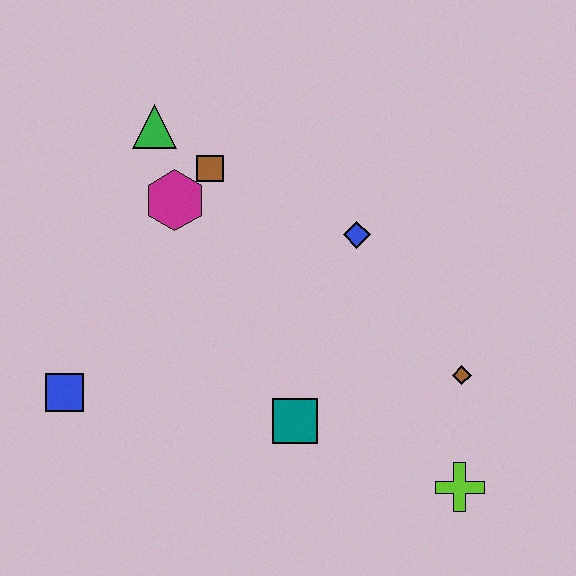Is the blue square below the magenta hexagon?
Yes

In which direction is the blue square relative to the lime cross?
The blue square is to the left of the lime cross.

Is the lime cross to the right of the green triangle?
Yes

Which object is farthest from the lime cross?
The green triangle is farthest from the lime cross.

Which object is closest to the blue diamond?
The brown square is closest to the blue diamond.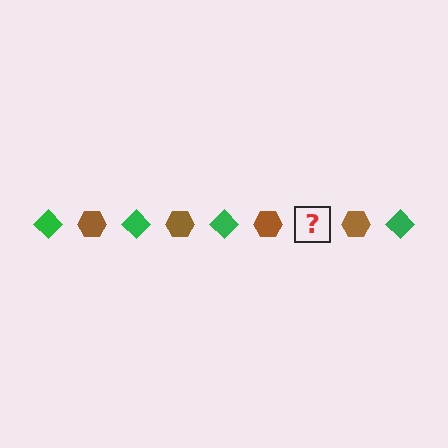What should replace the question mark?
The question mark should be replaced with a green diamond.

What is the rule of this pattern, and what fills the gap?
The rule is that the pattern alternates between green diamond and brown hexagon. The gap should be filled with a green diamond.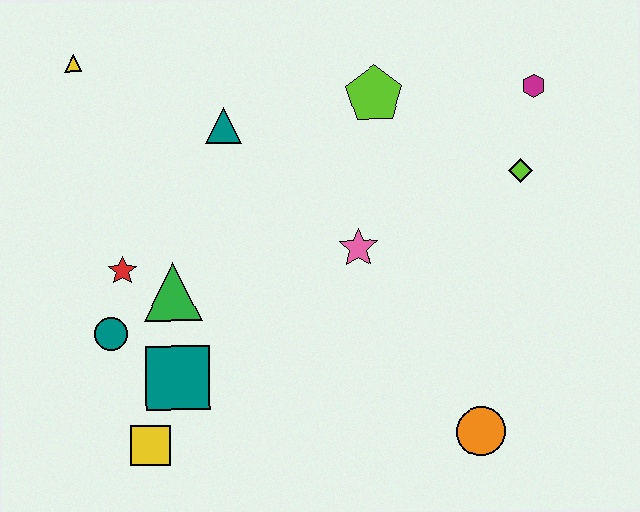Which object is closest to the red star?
The green triangle is closest to the red star.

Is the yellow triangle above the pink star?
Yes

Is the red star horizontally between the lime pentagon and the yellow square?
No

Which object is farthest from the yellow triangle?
The orange circle is farthest from the yellow triangle.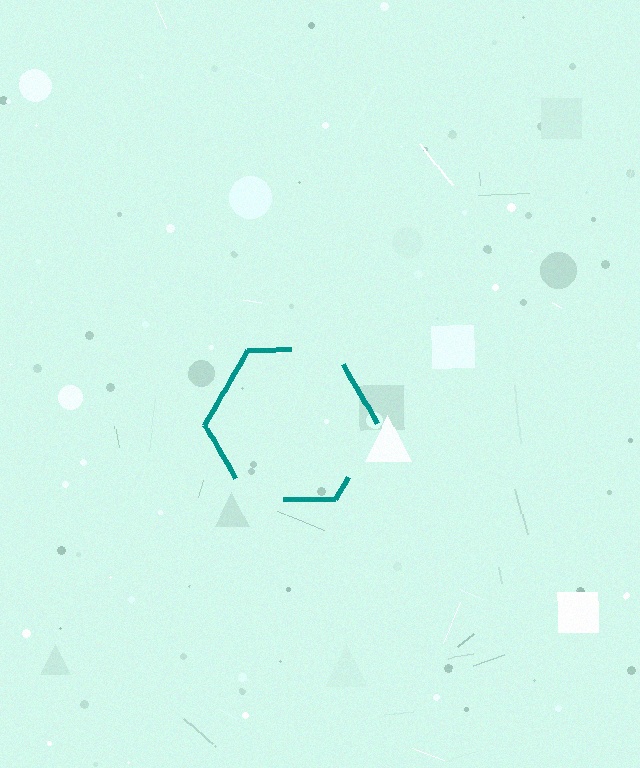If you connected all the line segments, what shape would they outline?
They would outline a hexagon.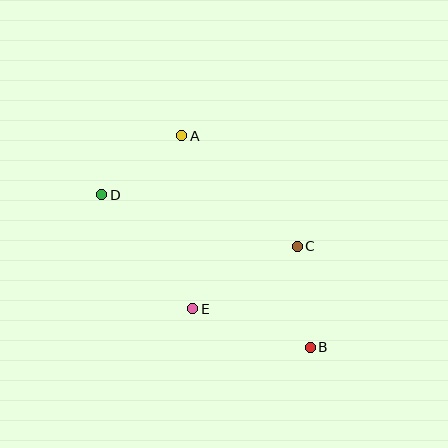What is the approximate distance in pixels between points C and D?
The distance between C and D is approximately 202 pixels.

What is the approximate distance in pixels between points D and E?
The distance between D and E is approximately 146 pixels.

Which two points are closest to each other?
Points A and D are closest to each other.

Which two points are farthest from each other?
Points B and D are farthest from each other.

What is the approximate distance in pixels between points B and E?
The distance between B and E is approximately 124 pixels.